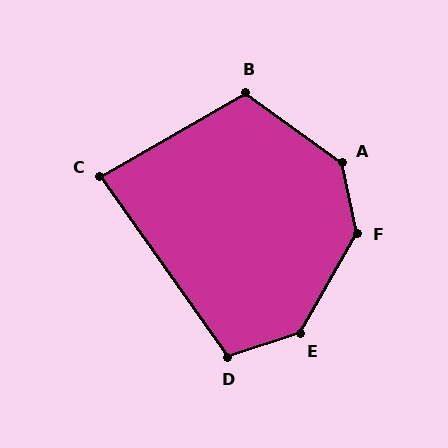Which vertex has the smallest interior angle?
C, at approximately 85 degrees.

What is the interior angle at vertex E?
Approximately 138 degrees (obtuse).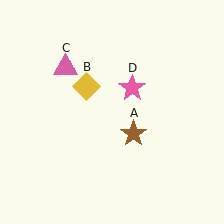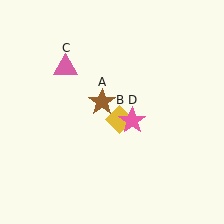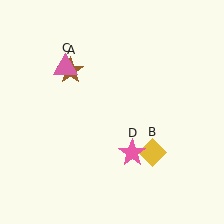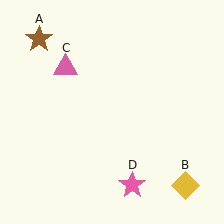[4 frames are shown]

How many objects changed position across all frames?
3 objects changed position: brown star (object A), yellow diamond (object B), pink star (object D).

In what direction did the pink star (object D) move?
The pink star (object D) moved down.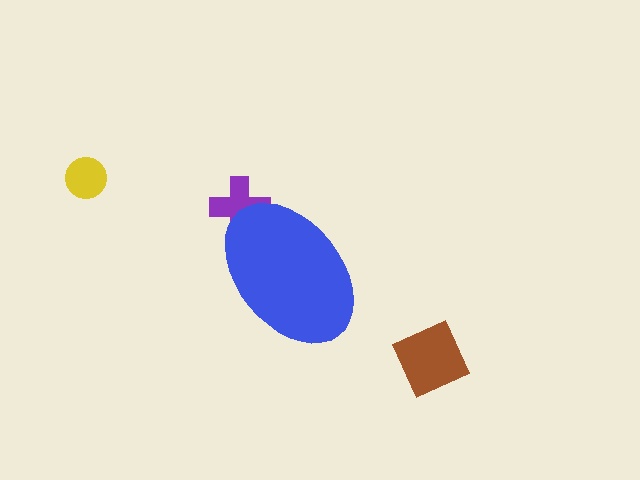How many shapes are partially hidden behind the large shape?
1 shape is partially hidden.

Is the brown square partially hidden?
No, the brown square is fully visible.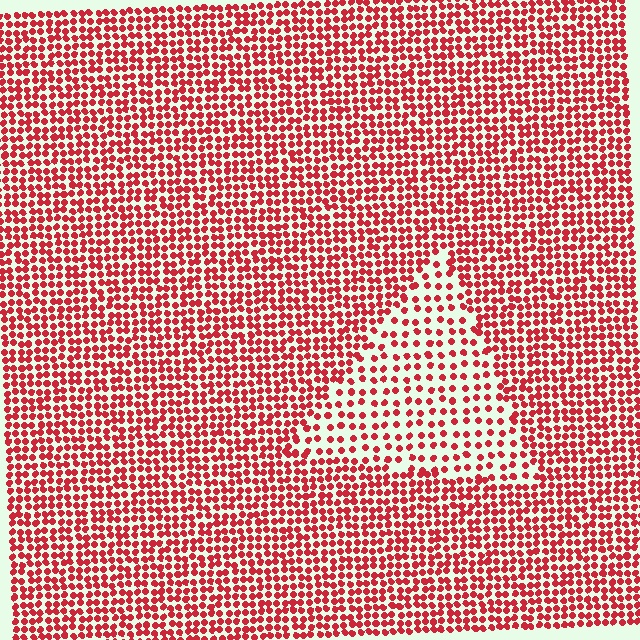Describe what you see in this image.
The image contains small red elements arranged at two different densities. A triangle-shaped region is visible where the elements are less densely packed than the surrounding area.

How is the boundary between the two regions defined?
The boundary is defined by a change in element density (approximately 1.9x ratio). All elements are the same color, size, and shape.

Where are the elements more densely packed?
The elements are more densely packed outside the triangle boundary.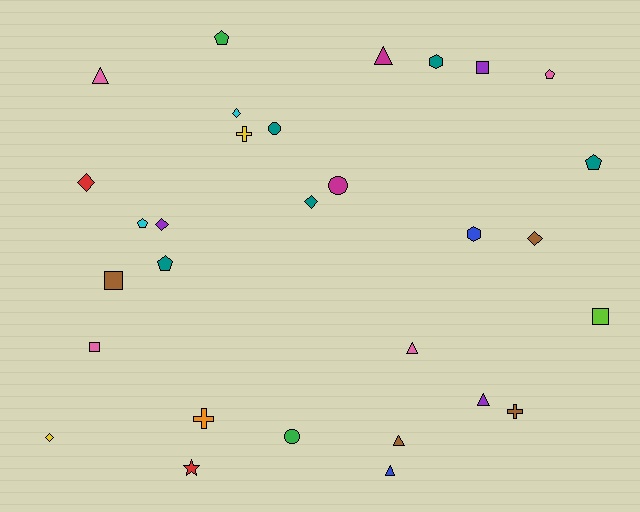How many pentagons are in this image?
There are 5 pentagons.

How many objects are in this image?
There are 30 objects.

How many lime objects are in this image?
There is 1 lime object.